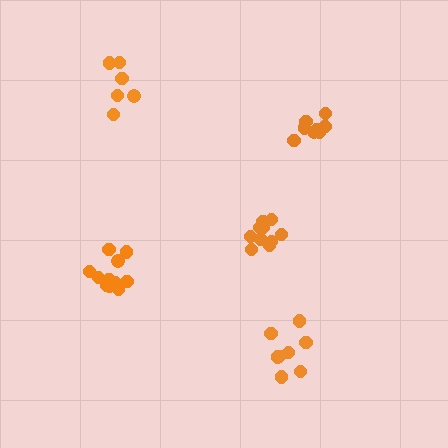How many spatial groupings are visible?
There are 5 spatial groupings.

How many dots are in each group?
Group 1: 6 dots, Group 2: 10 dots, Group 3: 11 dots, Group 4: 8 dots, Group 5: 8 dots (43 total).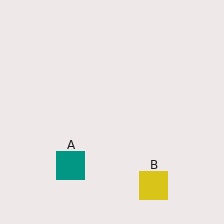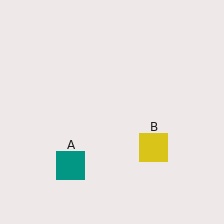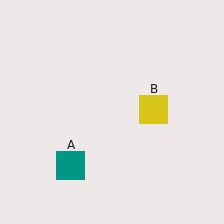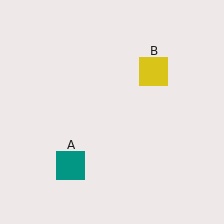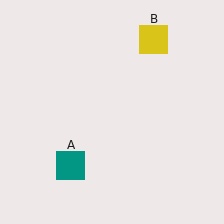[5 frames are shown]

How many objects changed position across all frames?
1 object changed position: yellow square (object B).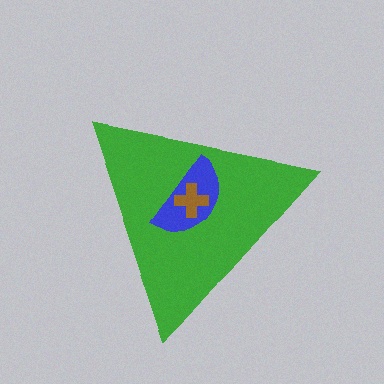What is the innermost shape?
The brown cross.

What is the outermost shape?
The green triangle.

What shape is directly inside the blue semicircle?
The brown cross.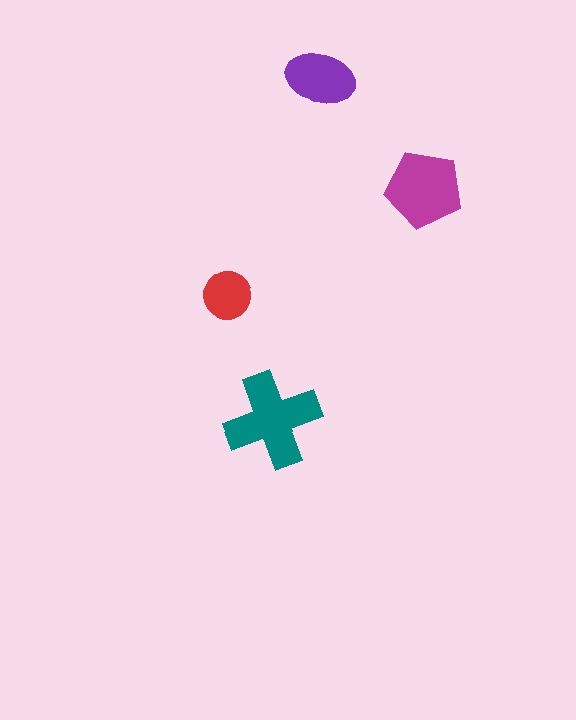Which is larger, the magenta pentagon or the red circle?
The magenta pentagon.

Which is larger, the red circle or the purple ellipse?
The purple ellipse.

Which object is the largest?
The teal cross.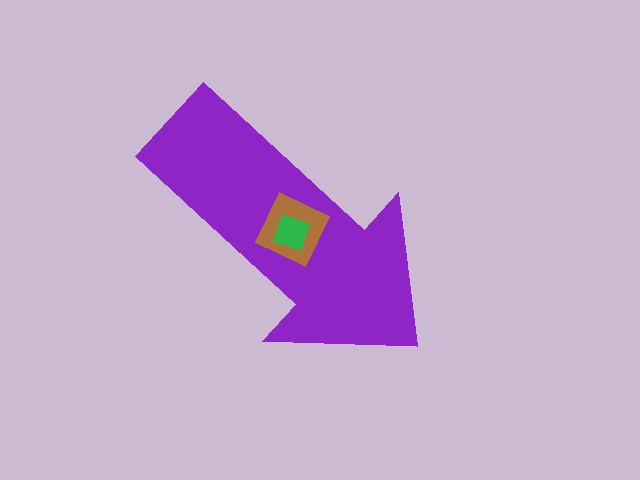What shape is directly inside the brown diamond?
The green square.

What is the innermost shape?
The green square.